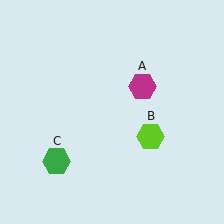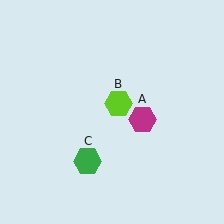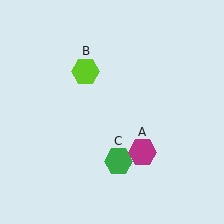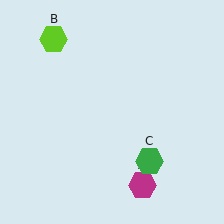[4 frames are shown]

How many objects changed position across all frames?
3 objects changed position: magenta hexagon (object A), lime hexagon (object B), green hexagon (object C).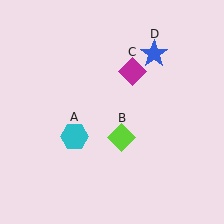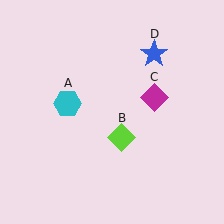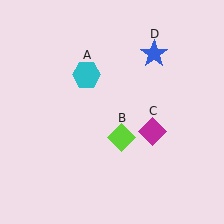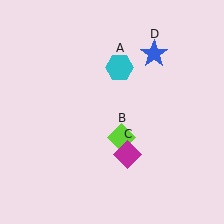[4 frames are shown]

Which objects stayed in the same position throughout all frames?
Lime diamond (object B) and blue star (object D) remained stationary.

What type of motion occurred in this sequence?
The cyan hexagon (object A), magenta diamond (object C) rotated clockwise around the center of the scene.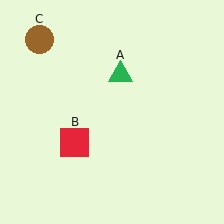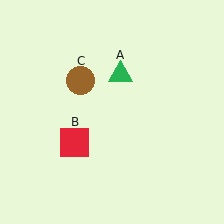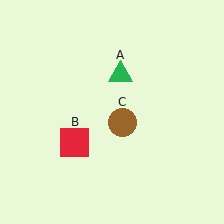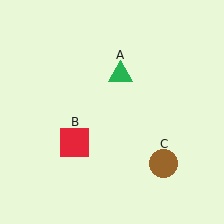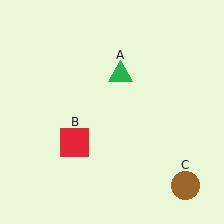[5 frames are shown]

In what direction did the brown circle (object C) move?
The brown circle (object C) moved down and to the right.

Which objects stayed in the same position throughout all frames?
Green triangle (object A) and red square (object B) remained stationary.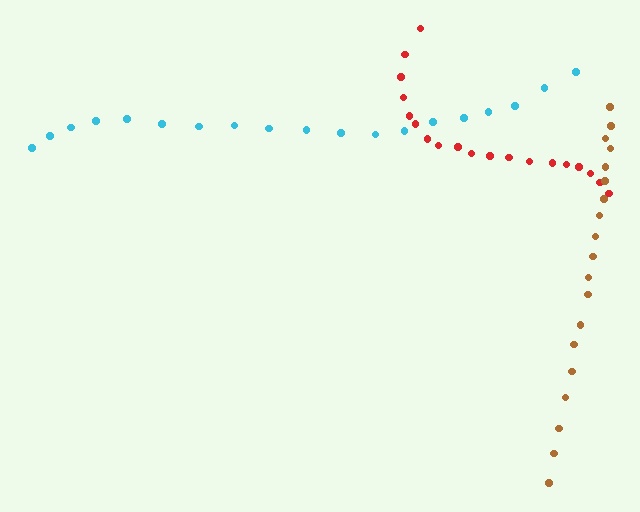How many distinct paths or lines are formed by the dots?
There are 3 distinct paths.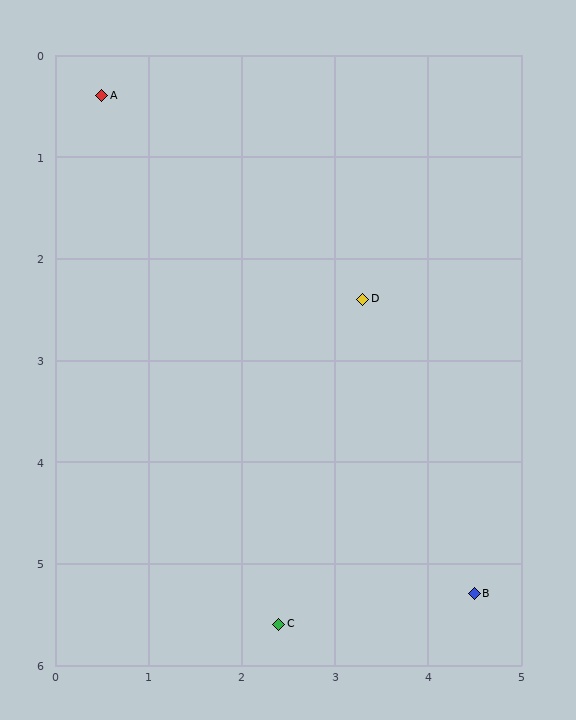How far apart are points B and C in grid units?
Points B and C are about 2.1 grid units apart.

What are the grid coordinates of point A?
Point A is at approximately (0.5, 0.4).